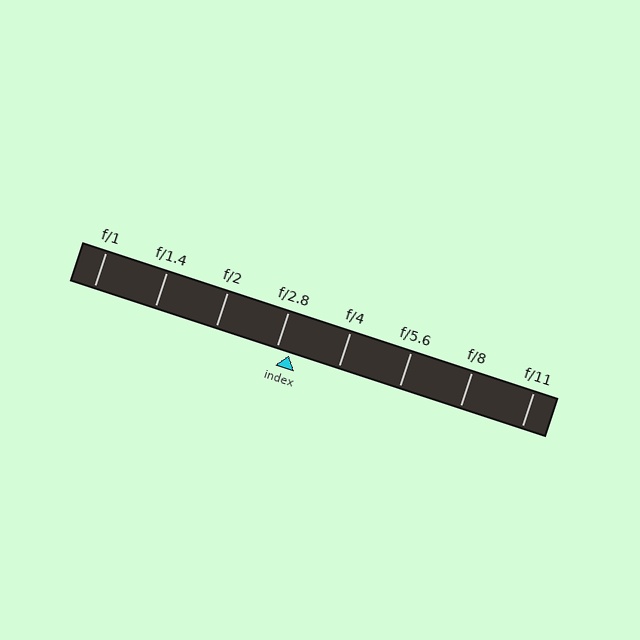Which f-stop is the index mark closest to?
The index mark is closest to f/2.8.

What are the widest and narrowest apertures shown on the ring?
The widest aperture shown is f/1 and the narrowest is f/11.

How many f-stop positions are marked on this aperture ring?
There are 8 f-stop positions marked.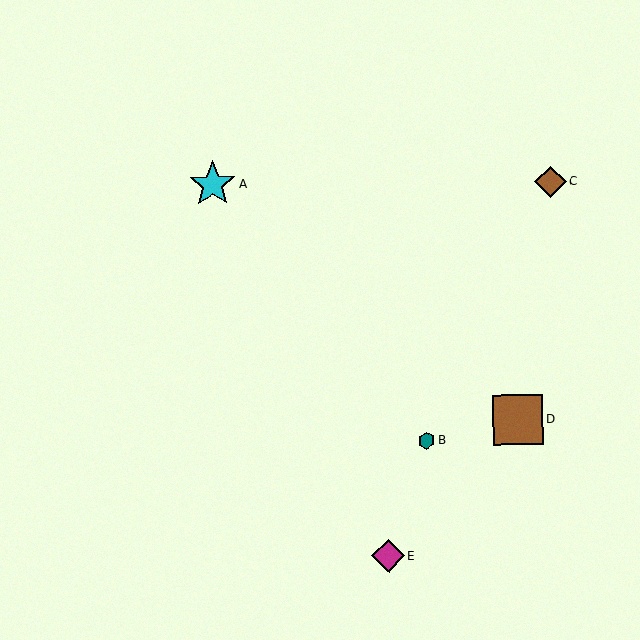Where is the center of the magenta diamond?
The center of the magenta diamond is at (388, 556).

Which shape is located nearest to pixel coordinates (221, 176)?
The cyan star (labeled A) at (213, 184) is nearest to that location.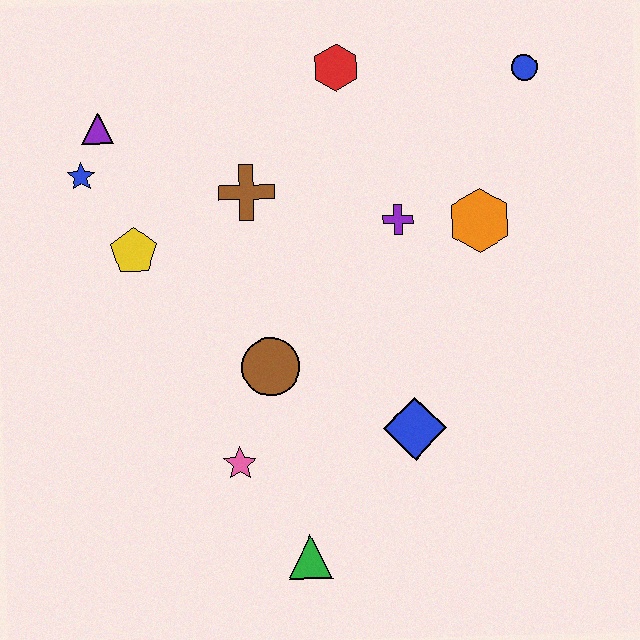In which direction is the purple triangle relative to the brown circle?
The purple triangle is above the brown circle.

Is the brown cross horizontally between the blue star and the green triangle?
Yes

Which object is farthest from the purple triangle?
The green triangle is farthest from the purple triangle.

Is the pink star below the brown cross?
Yes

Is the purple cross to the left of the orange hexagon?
Yes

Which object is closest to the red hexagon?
The brown cross is closest to the red hexagon.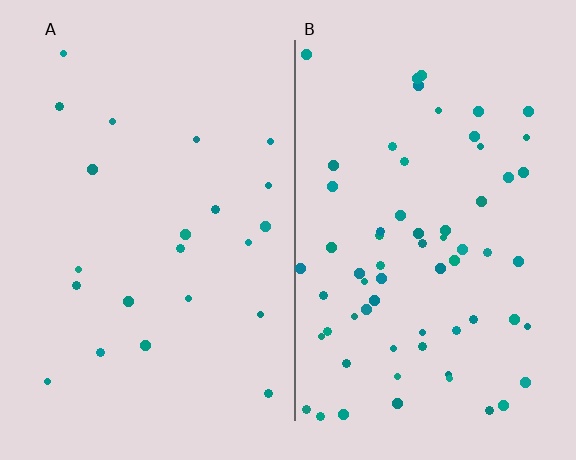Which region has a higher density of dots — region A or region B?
B (the right).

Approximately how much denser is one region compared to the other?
Approximately 3.0× — region B over region A.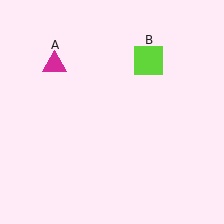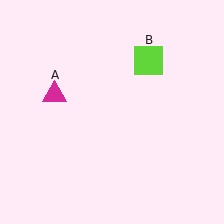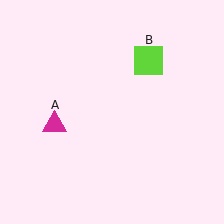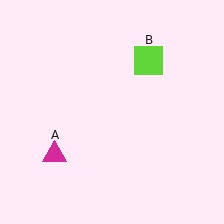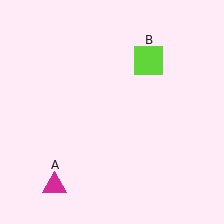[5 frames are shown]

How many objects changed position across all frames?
1 object changed position: magenta triangle (object A).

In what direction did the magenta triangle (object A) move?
The magenta triangle (object A) moved down.